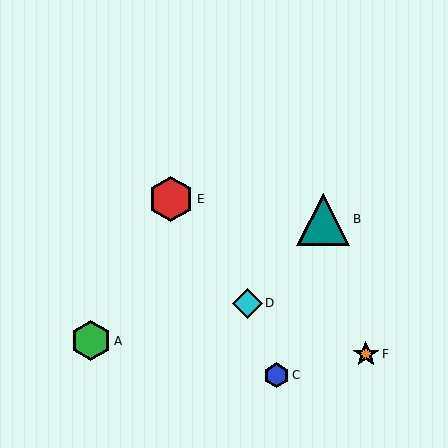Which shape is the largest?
The teal triangle (labeled B) is the largest.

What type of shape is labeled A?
Shape A is a green hexagon.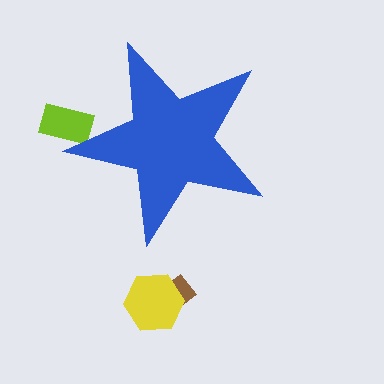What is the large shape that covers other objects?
A blue star.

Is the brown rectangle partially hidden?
No, the brown rectangle is fully visible.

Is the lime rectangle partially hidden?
Yes, the lime rectangle is partially hidden behind the blue star.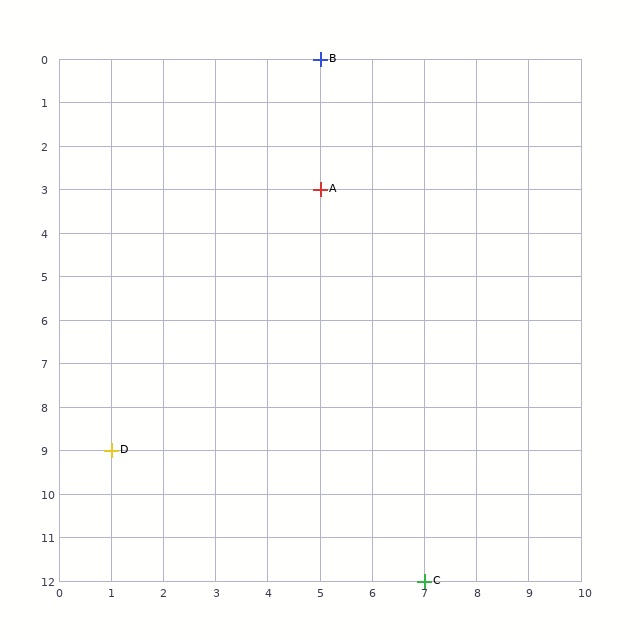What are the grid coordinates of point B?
Point B is at grid coordinates (5, 0).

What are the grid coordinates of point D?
Point D is at grid coordinates (1, 9).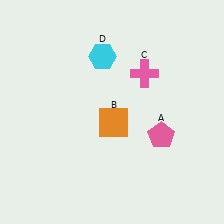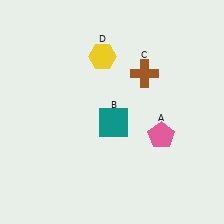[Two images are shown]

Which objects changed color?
B changed from orange to teal. C changed from pink to brown. D changed from cyan to yellow.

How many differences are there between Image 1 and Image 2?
There are 3 differences between the two images.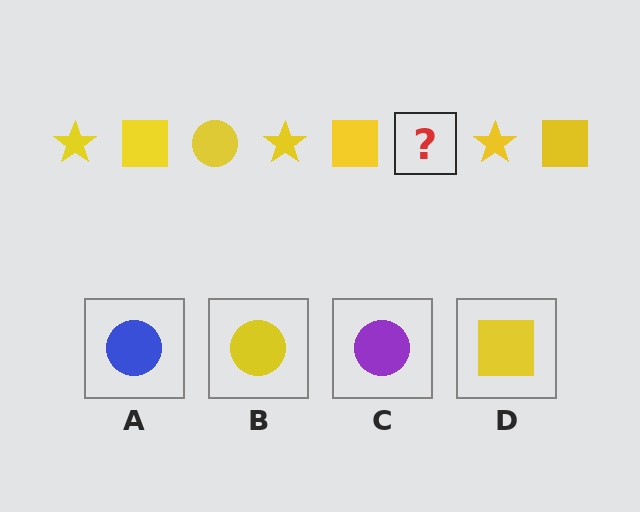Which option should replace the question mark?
Option B.